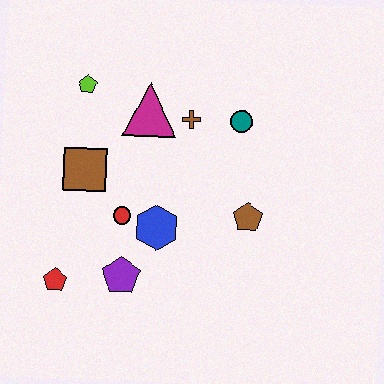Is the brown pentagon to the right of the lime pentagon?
Yes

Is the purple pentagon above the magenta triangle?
No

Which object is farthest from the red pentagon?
The teal circle is farthest from the red pentagon.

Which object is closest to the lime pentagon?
The magenta triangle is closest to the lime pentagon.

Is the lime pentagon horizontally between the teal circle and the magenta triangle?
No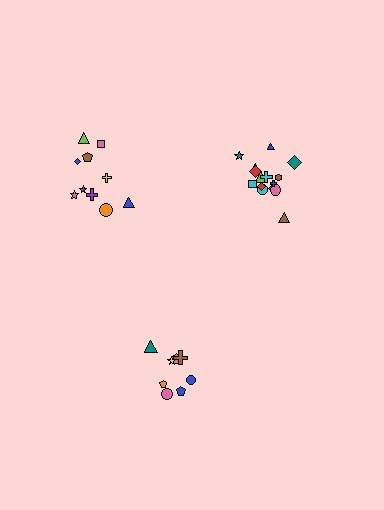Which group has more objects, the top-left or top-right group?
The top-right group.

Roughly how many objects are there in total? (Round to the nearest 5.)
Roughly 35 objects in total.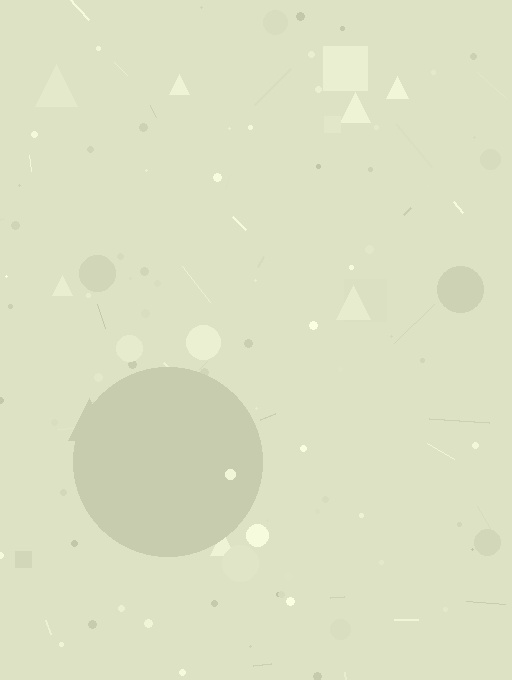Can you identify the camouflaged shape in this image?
The camouflaged shape is a circle.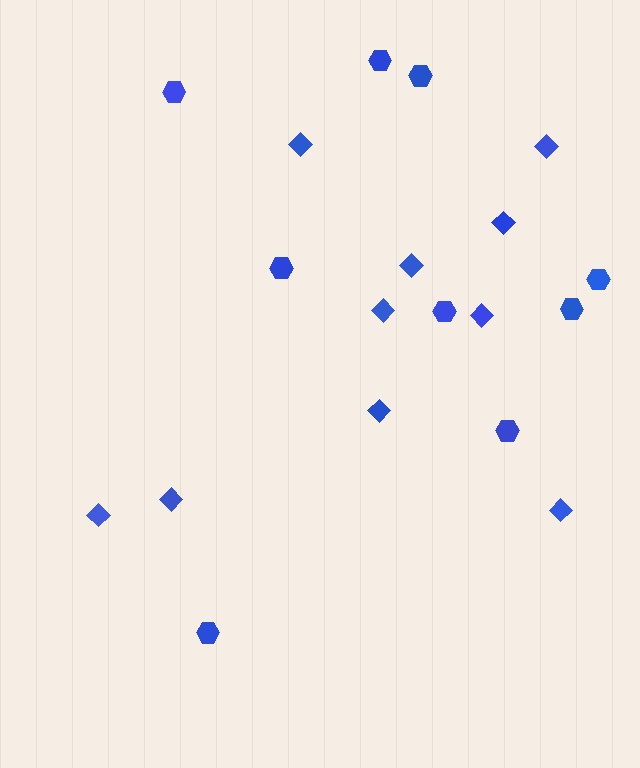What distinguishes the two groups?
There are 2 groups: one group of diamonds (10) and one group of hexagons (9).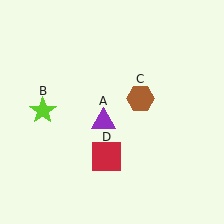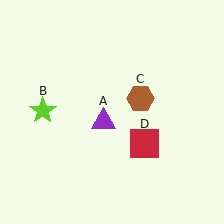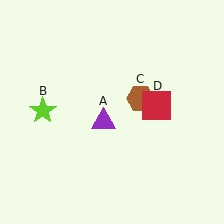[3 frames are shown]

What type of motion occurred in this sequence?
The red square (object D) rotated counterclockwise around the center of the scene.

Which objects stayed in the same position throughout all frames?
Purple triangle (object A) and lime star (object B) and brown hexagon (object C) remained stationary.